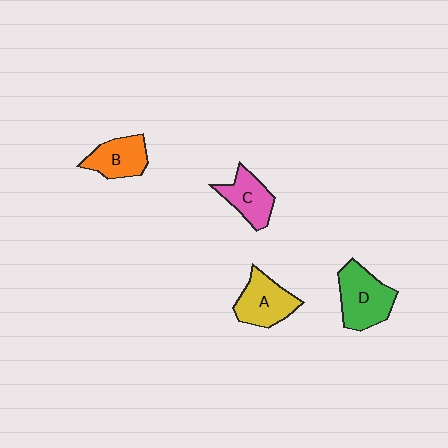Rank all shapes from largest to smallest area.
From largest to smallest: D (green), A (yellow), B (orange), C (pink).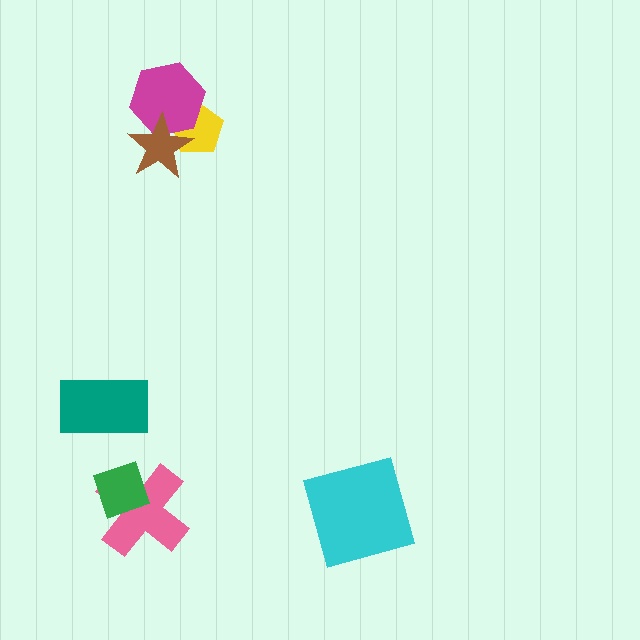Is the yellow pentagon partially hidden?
Yes, it is partially covered by another shape.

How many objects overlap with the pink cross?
1 object overlaps with the pink cross.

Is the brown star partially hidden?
No, no other shape covers it.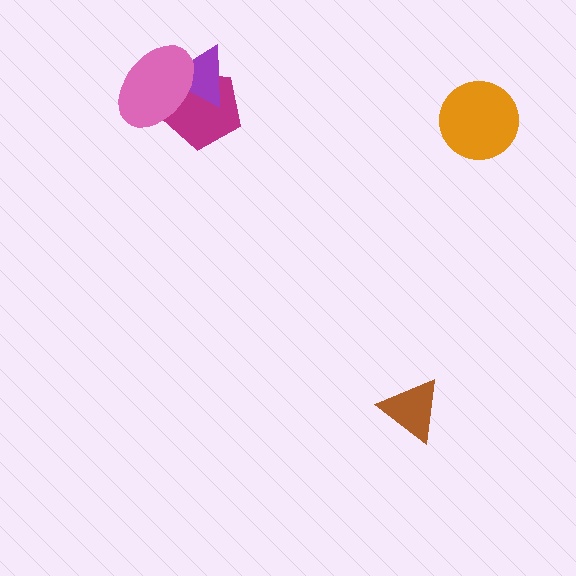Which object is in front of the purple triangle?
The pink ellipse is in front of the purple triangle.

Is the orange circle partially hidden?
No, no other shape covers it.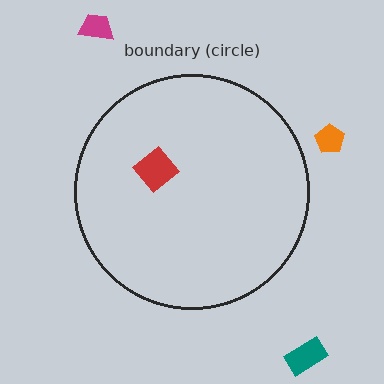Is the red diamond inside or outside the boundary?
Inside.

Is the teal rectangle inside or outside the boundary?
Outside.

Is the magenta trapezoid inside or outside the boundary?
Outside.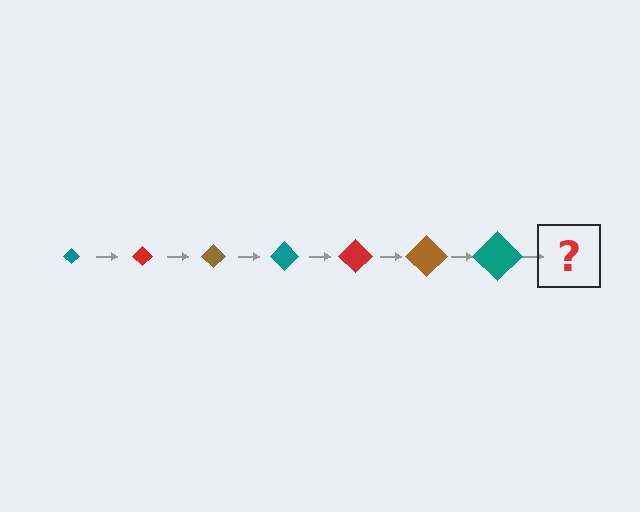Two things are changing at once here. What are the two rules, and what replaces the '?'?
The two rules are that the diamond grows larger each step and the color cycles through teal, red, and brown. The '?' should be a red diamond, larger than the previous one.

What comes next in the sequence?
The next element should be a red diamond, larger than the previous one.